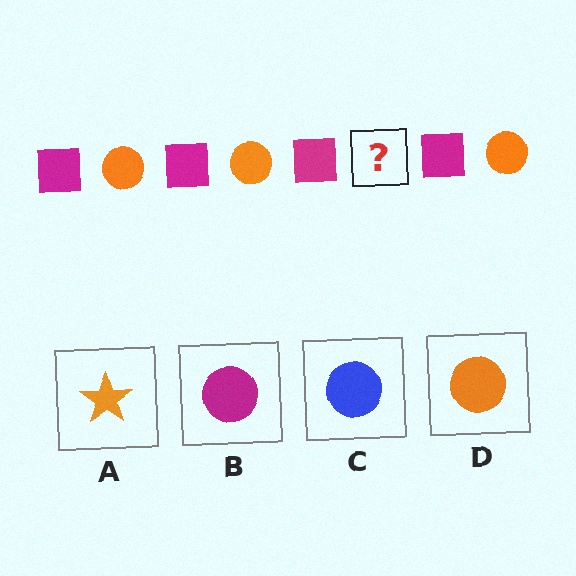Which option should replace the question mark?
Option D.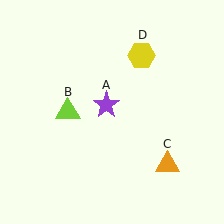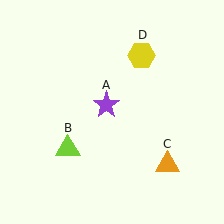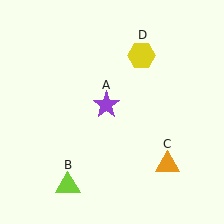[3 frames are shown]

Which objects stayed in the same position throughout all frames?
Purple star (object A) and orange triangle (object C) and yellow hexagon (object D) remained stationary.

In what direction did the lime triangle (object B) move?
The lime triangle (object B) moved down.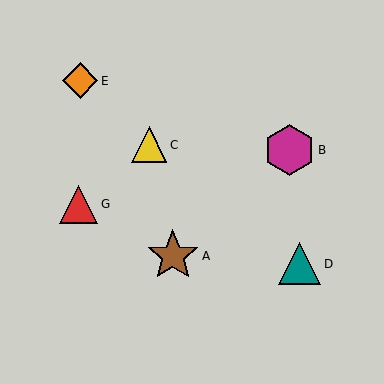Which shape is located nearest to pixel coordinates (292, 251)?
The teal triangle (labeled D) at (300, 264) is nearest to that location.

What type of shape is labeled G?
Shape G is a red triangle.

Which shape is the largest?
The brown star (labeled A) is the largest.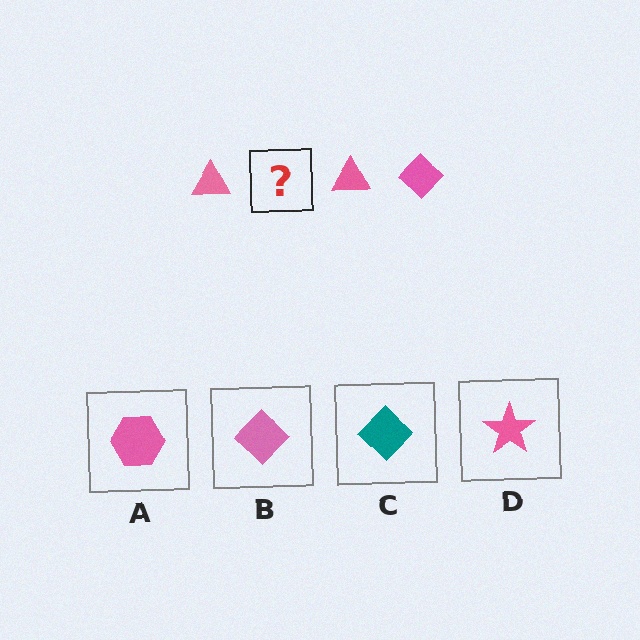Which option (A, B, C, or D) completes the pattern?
B.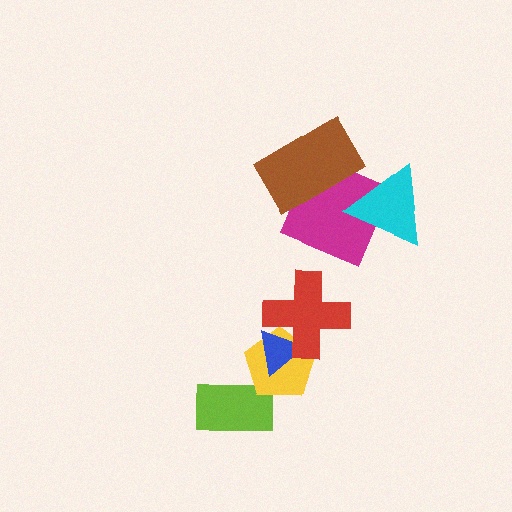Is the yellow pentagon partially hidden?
Yes, it is partially covered by another shape.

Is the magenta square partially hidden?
Yes, it is partially covered by another shape.